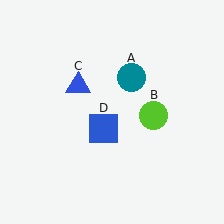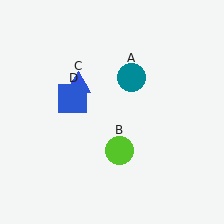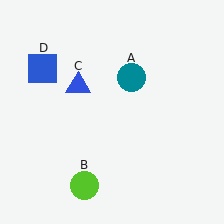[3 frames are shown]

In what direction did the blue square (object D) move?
The blue square (object D) moved up and to the left.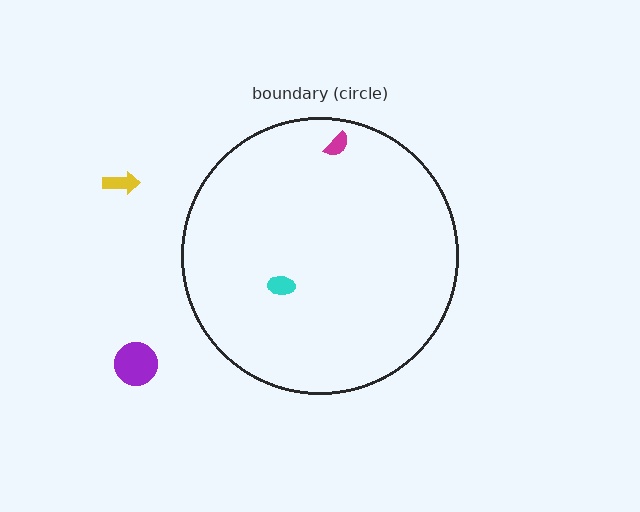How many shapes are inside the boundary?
2 inside, 2 outside.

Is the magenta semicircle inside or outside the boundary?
Inside.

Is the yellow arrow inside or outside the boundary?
Outside.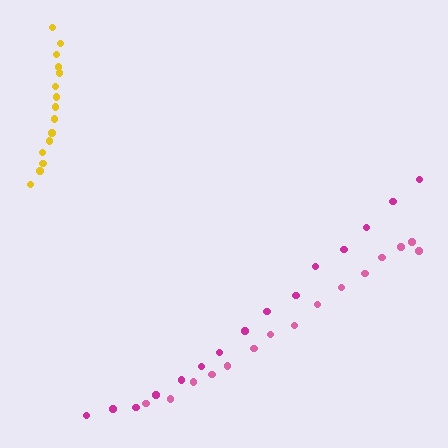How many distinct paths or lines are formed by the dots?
There are 3 distinct paths.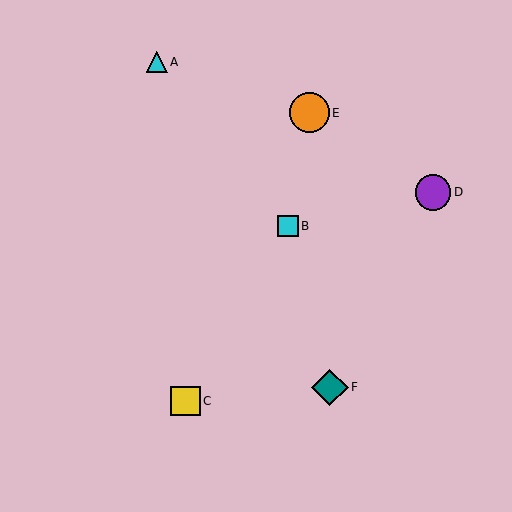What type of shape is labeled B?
Shape B is a cyan square.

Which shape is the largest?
The orange circle (labeled E) is the largest.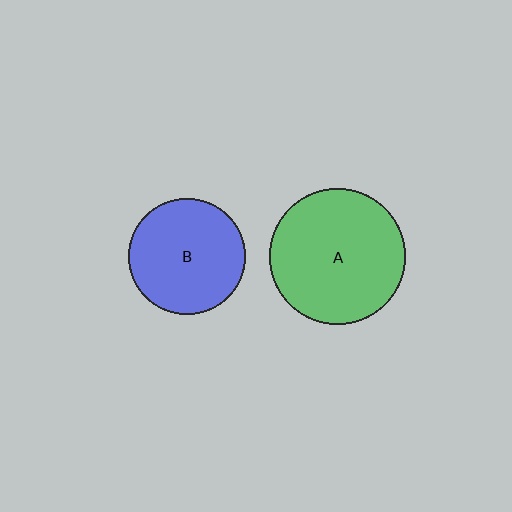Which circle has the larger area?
Circle A (green).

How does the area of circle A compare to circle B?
Approximately 1.4 times.